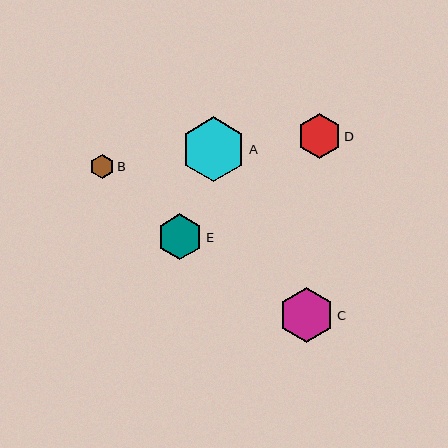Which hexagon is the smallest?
Hexagon B is the smallest with a size of approximately 24 pixels.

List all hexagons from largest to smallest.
From largest to smallest: A, C, E, D, B.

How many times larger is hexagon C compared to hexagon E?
Hexagon C is approximately 1.2 times the size of hexagon E.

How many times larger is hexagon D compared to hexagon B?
Hexagon D is approximately 1.8 times the size of hexagon B.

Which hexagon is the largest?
Hexagon A is the largest with a size of approximately 65 pixels.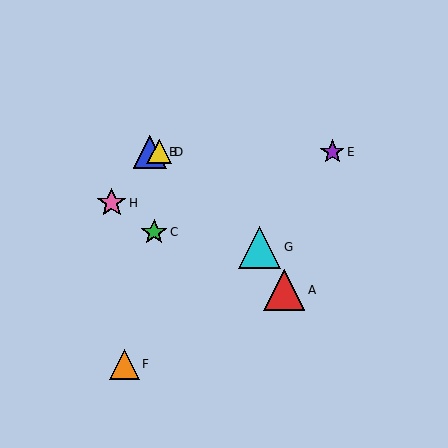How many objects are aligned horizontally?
3 objects (B, D, E) are aligned horizontally.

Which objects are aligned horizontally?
Objects B, D, E are aligned horizontally.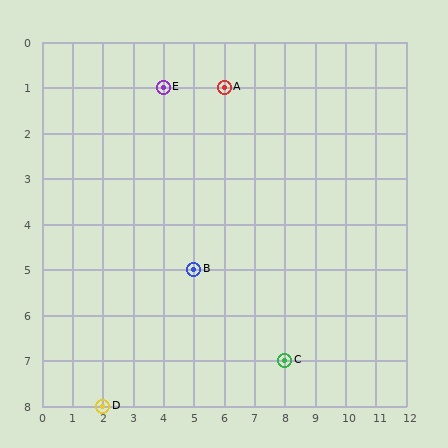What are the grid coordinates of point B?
Point B is at grid coordinates (5, 5).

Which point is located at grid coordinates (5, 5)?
Point B is at (5, 5).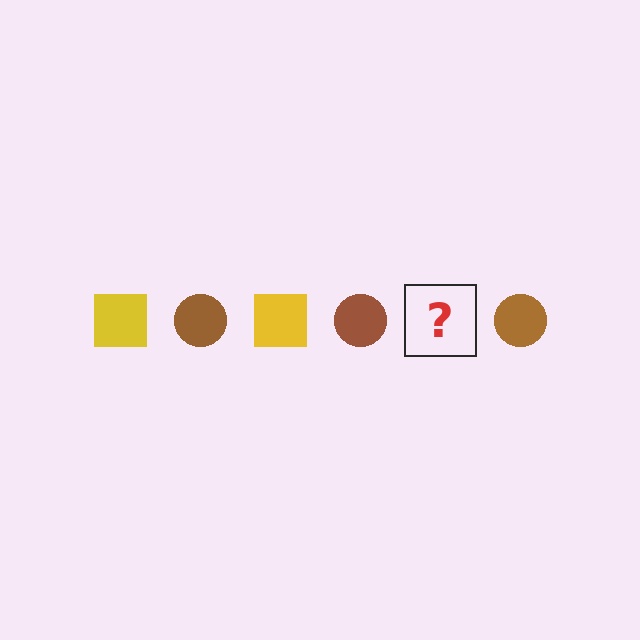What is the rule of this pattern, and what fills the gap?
The rule is that the pattern alternates between yellow square and brown circle. The gap should be filled with a yellow square.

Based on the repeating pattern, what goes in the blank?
The blank should be a yellow square.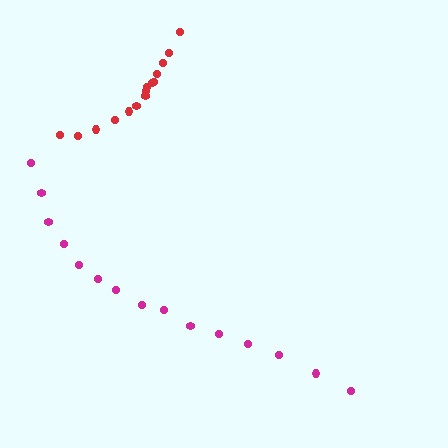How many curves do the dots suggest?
There are 2 distinct paths.